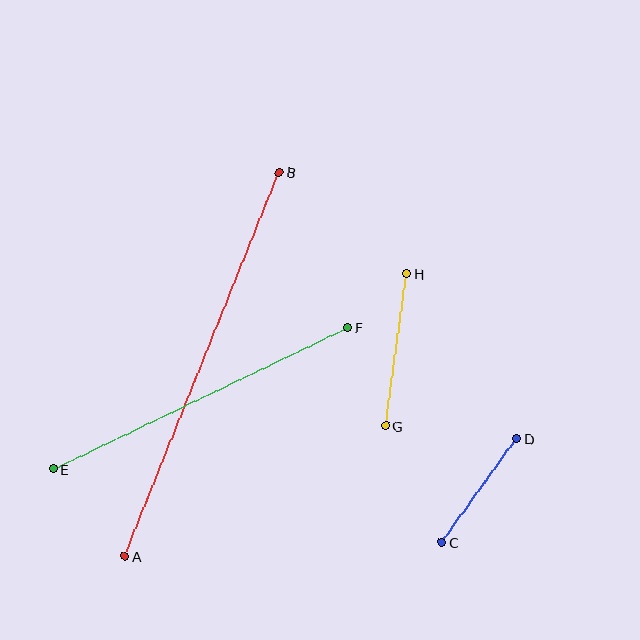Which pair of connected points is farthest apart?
Points A and B are farthest apart.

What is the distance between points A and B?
The distance is approximately 414 pixels.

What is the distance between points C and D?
The distance is approximately 128 pixels.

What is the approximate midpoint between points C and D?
The midpoint is at approximately (479, 490) pixels.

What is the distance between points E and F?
The distance is approximately 326 pixels.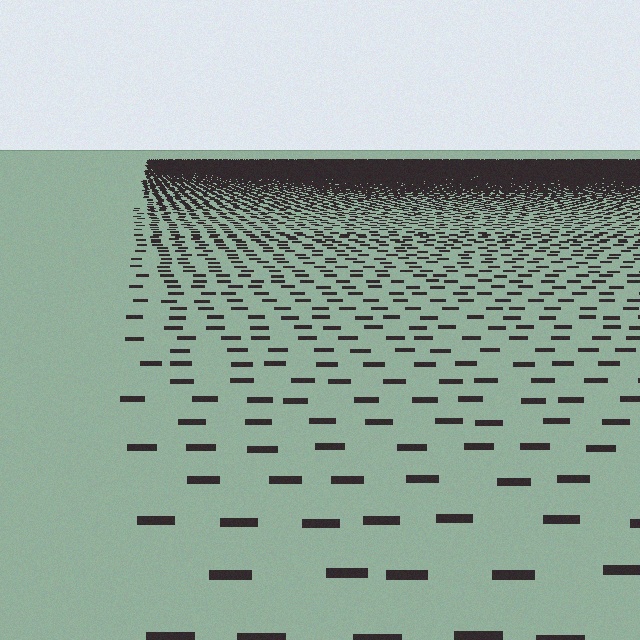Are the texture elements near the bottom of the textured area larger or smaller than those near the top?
Larger. Near the bottom, elements are closer to the viewer and appear at a bigger on-screen size.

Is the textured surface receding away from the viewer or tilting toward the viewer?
The surface is receding away from the viewer. Texture elements get smaller and denser toward the top.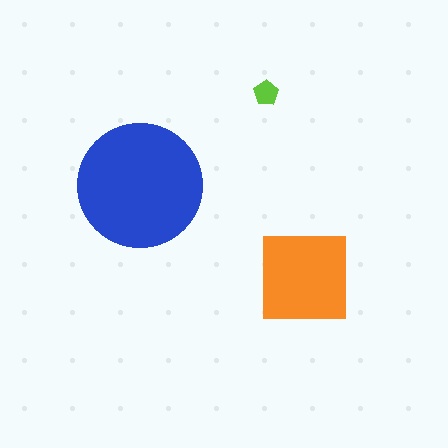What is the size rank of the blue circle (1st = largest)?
1st.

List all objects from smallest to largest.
The lime pentagon, the orange square, the blue circle.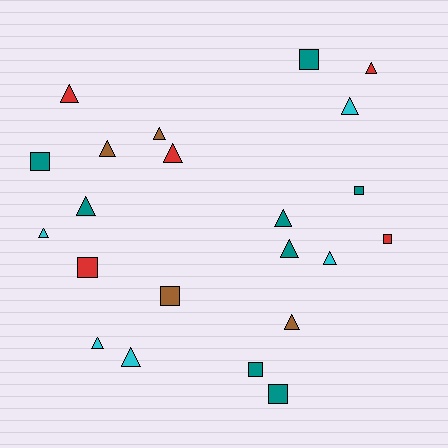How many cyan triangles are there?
There are 5 cyan triangles.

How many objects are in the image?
There are 22 objects.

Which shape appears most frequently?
Triangle, with 14 objects.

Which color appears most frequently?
Teal, with 8 objects.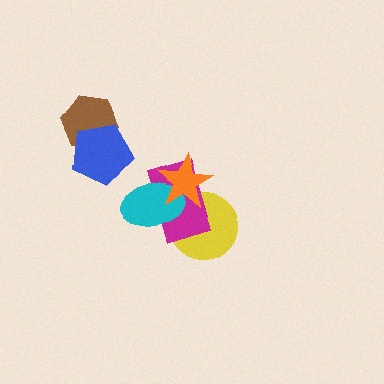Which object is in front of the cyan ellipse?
The orange star is in front of the cyan ellipse.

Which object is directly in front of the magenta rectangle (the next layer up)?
The cyan ellipse is directly in front of the magenta rectangle.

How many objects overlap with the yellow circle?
3 objects overlap with the yellow circle.